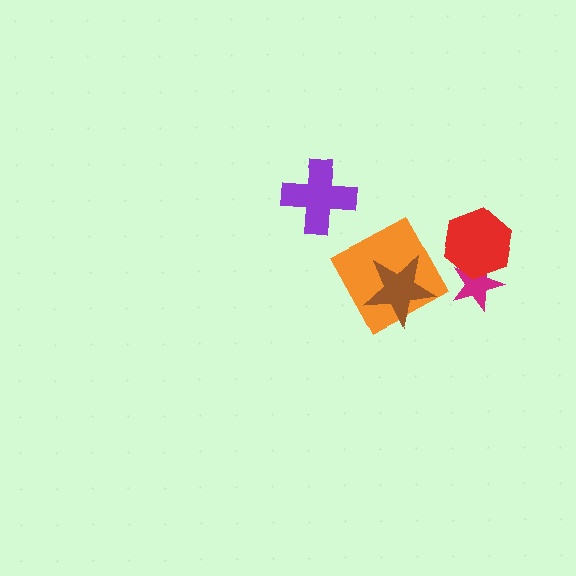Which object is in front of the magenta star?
The red hexagon is in front of the magenta star.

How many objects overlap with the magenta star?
1 object overlaps with the magenta star.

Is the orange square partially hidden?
Yes, it is partially covered by another shape.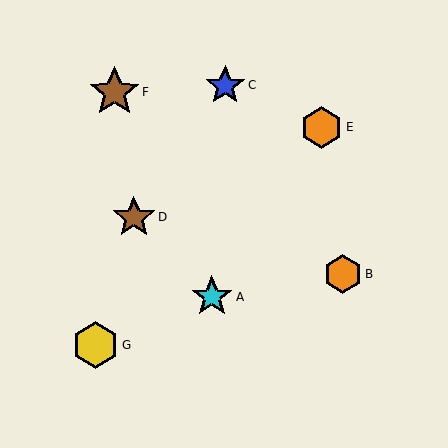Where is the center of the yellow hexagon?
The center of the yellow hexagon is at (95, 345).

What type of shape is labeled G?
Shape G is a yellow hexagon.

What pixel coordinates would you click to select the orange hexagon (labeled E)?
Click at (322, 127) to select the orange hexagon E.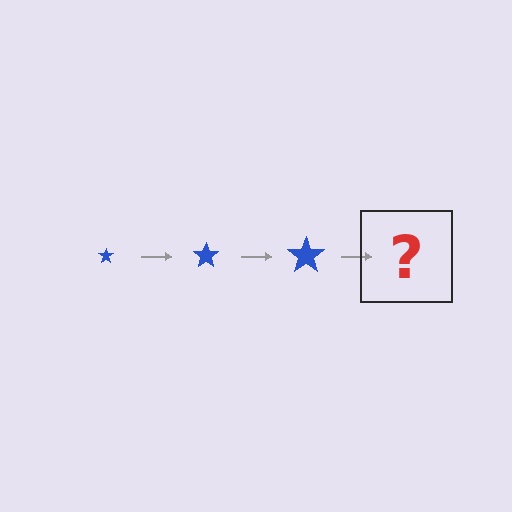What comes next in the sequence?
The next element should be a blue star, larger than the previous one.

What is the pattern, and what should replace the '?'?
The pattern is that the star gets progressively larger each step. The '?' should be a blue star, larger than the previous one.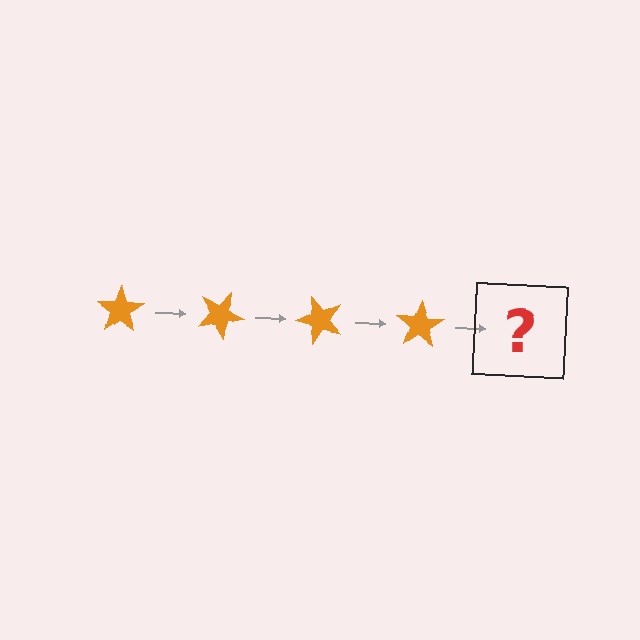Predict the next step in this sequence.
The next step is an orange star rotated 100 degrees.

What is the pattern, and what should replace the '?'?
The pattern is that the star rotates 25 degrees each step. The '?' should be an orange star rotated 100 degrees.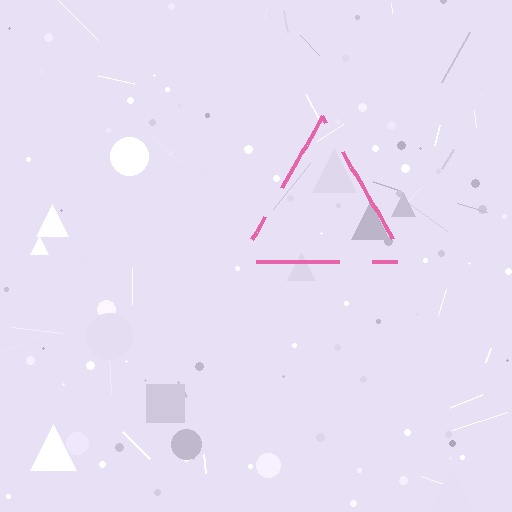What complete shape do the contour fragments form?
The contour fragments form a triangle.